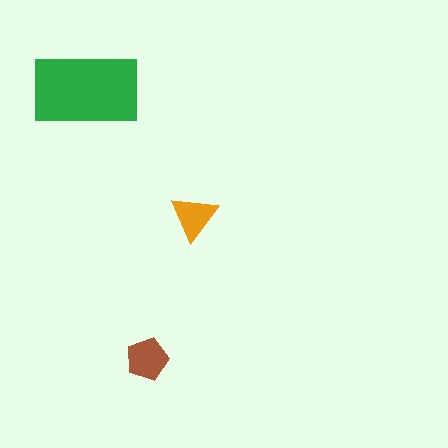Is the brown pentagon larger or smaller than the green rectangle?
Smaller.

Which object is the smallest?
The orange triangle.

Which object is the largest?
The green rectangle.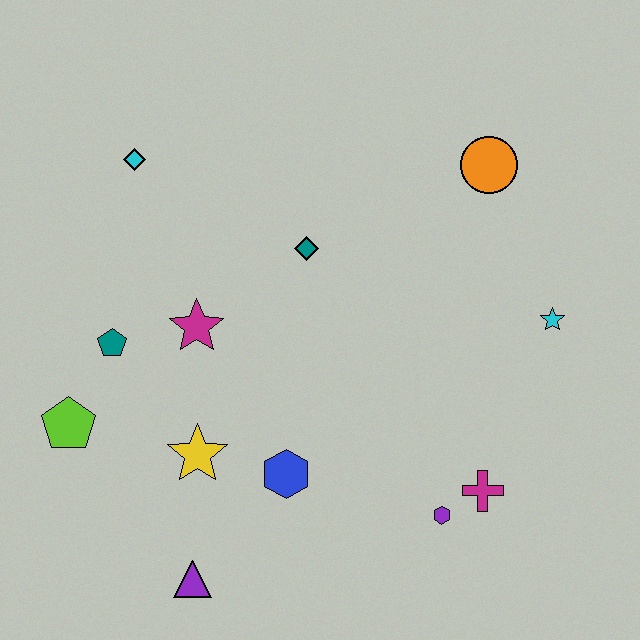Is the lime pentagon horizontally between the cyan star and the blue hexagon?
No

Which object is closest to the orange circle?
The cyan star is closest to the orange circle.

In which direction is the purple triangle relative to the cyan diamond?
The purple triangle is below the cyan diamond.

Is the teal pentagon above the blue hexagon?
Yes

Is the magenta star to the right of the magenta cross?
No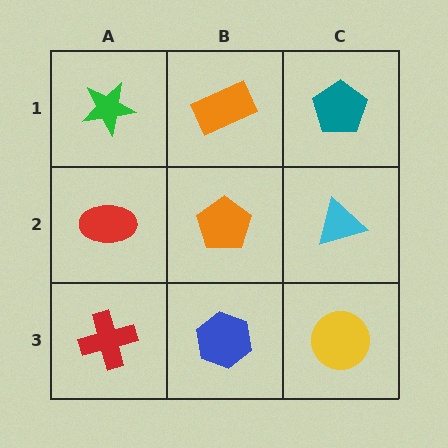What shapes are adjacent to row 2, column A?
A green star (row 1, column A), a red cross (row 3, column A), an orange pentagon (row 2, column B).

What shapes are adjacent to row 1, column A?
A red ellipse (row 2, column A), an orange rectangle (row 1, column B).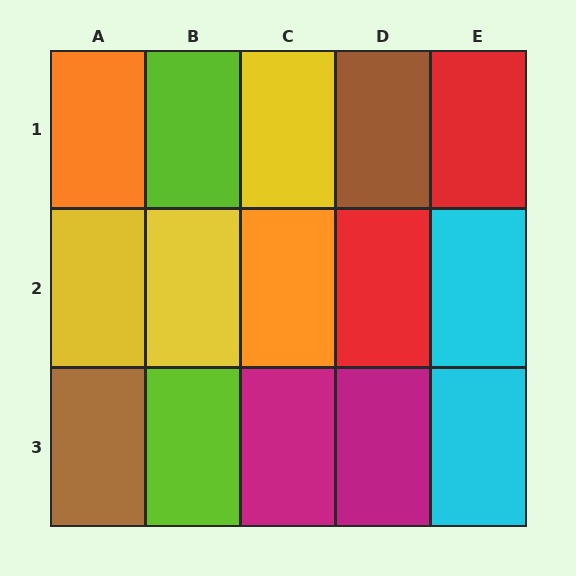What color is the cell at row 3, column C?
Magenta.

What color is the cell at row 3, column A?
Brown.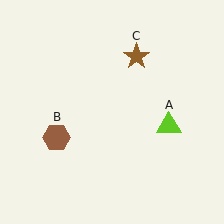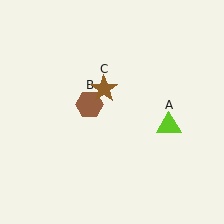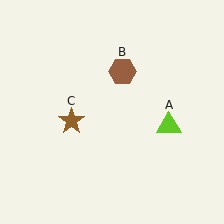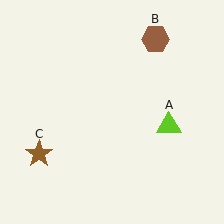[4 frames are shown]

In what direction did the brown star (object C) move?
The brown star (object C) moved down and to the left.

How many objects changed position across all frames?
2 objects changed position: brown hexagon (object B), brown star (object C).